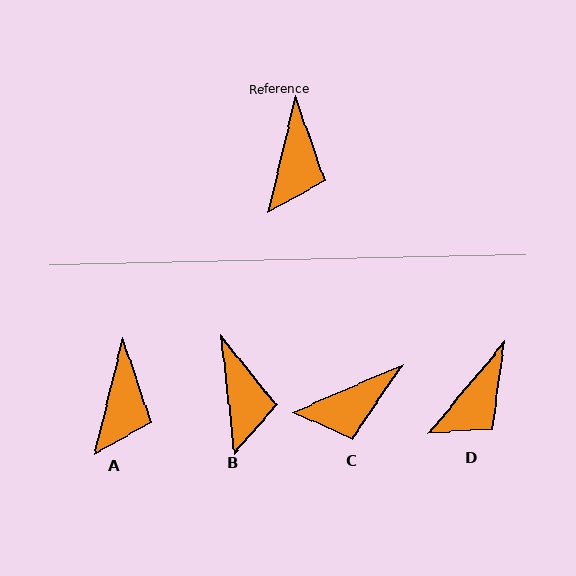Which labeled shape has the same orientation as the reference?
A.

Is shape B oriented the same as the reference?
No, it is off by about 20 degrees.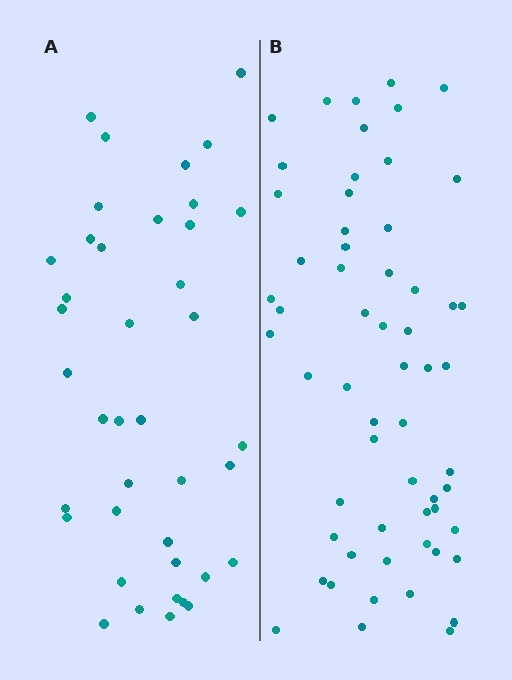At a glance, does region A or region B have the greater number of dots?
Region B (the right region) has more dots.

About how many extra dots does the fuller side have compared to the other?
Region B has approximately 20 more dots than region A.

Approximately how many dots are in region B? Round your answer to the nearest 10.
About 60 dots. (The exact count is 59, which rounds to 60.)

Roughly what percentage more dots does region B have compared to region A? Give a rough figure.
About 50% more.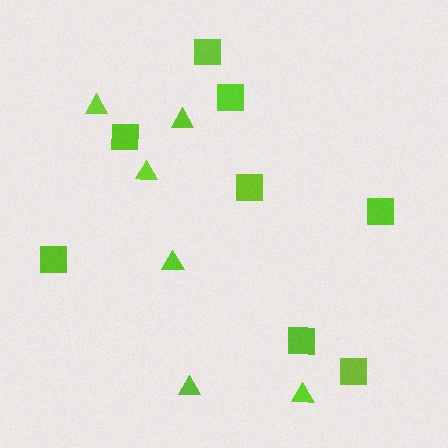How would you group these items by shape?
There are 2 groups: one group of squares (8) and one group of triangles (6).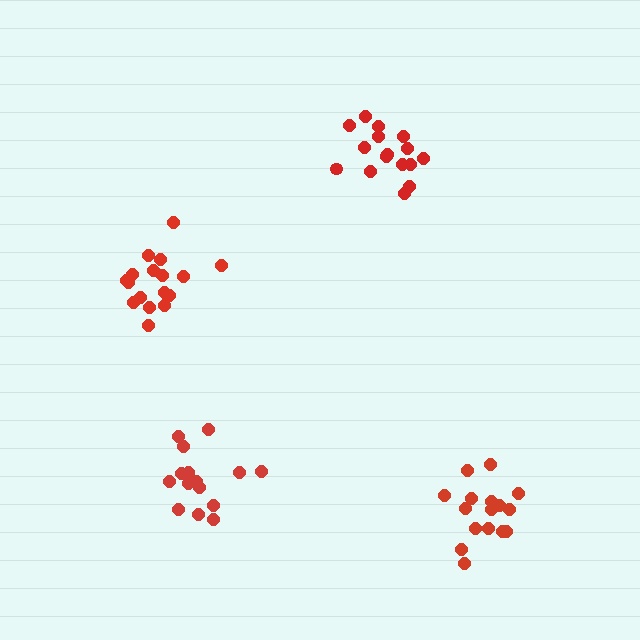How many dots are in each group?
Group 1: 16 dots, Group 2: 16 dots, Group 3: 15 dots, Group 4: 17 dots (64 total).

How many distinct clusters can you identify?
There are 4 distinct clusters.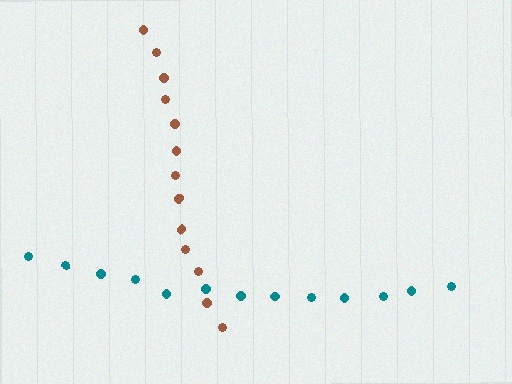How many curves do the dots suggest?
There are 2 distinct paths.